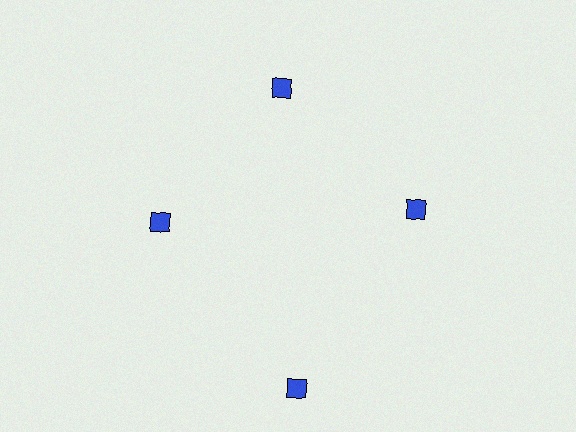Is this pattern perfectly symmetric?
No. The 4 blue diamonds are arranged in a ring, but one element near the 6 o'clock position is pushed outward from the center, breaking the 4-fold rotational symmetry.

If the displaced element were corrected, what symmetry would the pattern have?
It would have 4-fold rotational symmetry — the pattern would map onto itself every 90 degrees.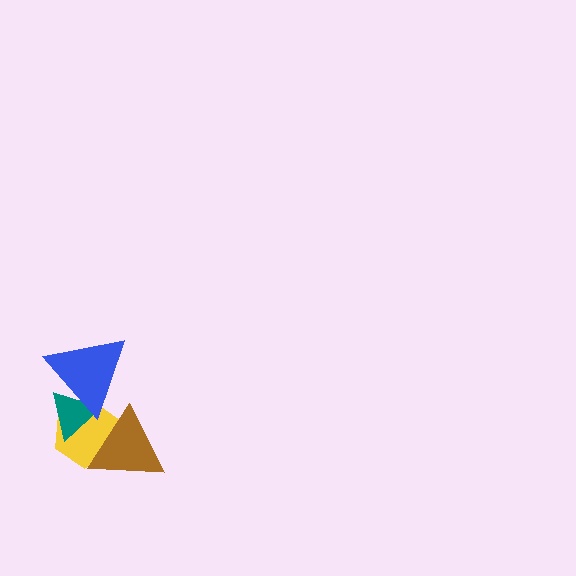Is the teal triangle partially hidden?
Yes, it is partially covered by another shape.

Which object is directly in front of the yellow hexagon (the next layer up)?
The brown triangle is directly in front of the yellow hexagon.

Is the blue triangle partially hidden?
No, no other shape covers it.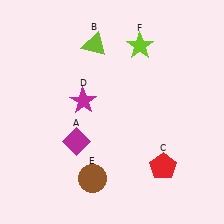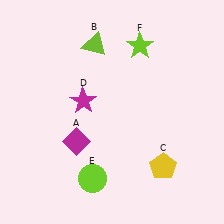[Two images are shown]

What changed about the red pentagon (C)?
In Image 1, C is red. In Image 2, it changed to yellow.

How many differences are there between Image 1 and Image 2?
There are 2 differences between the two images.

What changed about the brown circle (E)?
In Image 1, E is brown. In Image 2, it changed to lime.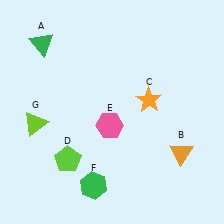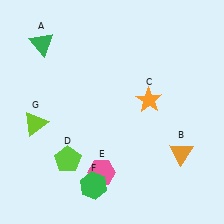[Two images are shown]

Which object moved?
The pink hexagon (E) moved down.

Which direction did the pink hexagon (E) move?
The pink hexagon (E) moved down.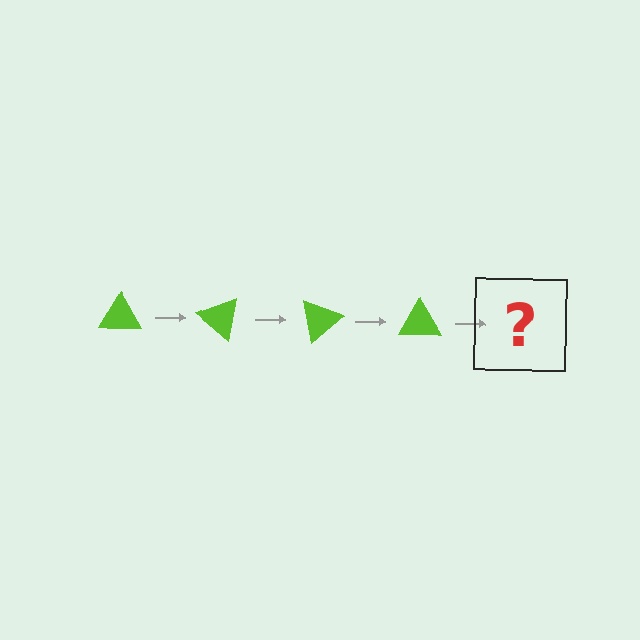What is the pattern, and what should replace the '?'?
The pattern is that the triangle rotates 40 degrees each step. The '?' should be a lime triangle rotated 160 degrees.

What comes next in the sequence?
The next element should be a lime triangle rotated 160 degrees.